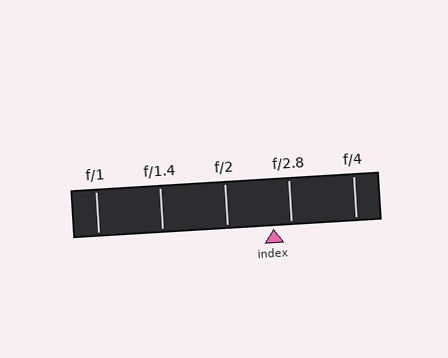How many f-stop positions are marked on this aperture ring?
There are 5 f-stop positions marked.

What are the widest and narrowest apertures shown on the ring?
The widest aperture shown is f/1 and the narrowest is f/4.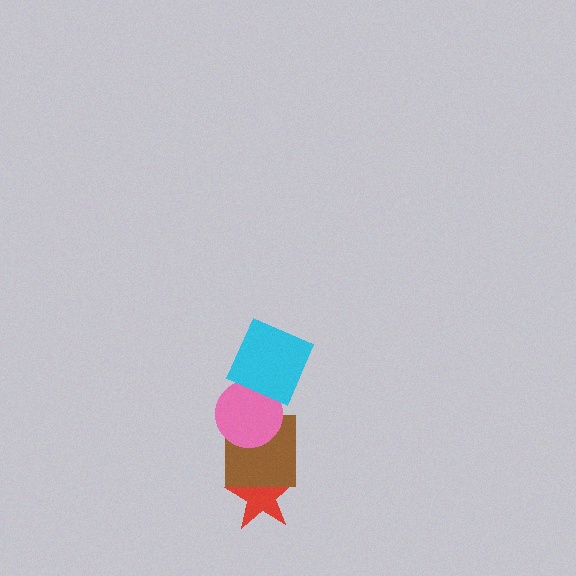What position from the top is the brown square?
The brown square is 3rd from the top.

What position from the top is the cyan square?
The cyan square is 1st from the top.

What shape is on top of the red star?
The brown square is on top of the red star.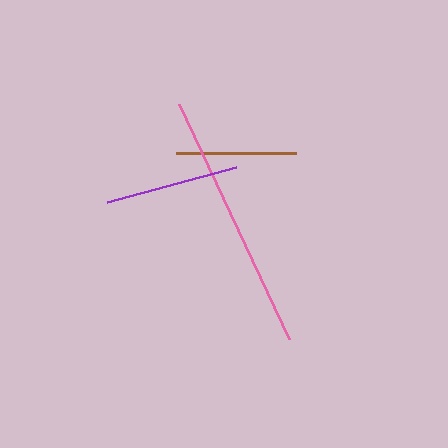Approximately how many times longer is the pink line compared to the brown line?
The pink line is approximately 2.2 times the length of the brown line.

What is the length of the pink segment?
The pink segment is approximately 260 pixels long.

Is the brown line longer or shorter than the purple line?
The purple line is longer than the brown line.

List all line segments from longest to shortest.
From longest to shortest: pink, purple, brown.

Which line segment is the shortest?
The brown line is the shortest at approximately 119 pixels.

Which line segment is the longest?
The pink line is the longest at approximately 260 pixels.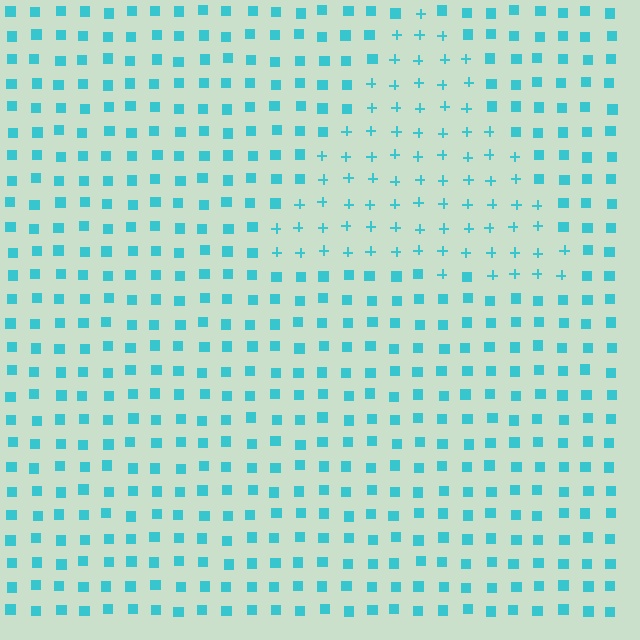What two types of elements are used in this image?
The image uses plus signs inside the triangle region and squares outside it.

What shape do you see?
I see a triangle.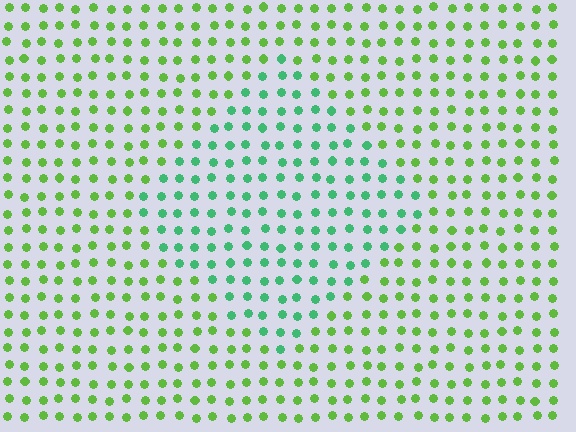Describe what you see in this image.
The image is filled with small lime elements in a uniform arrangement. A diamond-shaped region is visible where the elements are tinted to a slightly different hue, forming a subtle color boundary.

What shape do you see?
I see a diamond.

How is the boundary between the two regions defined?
The boundary is defined purely by a slight shift in hue (about 41 degrees). Spacing, size, and orientation are identical on both sides.